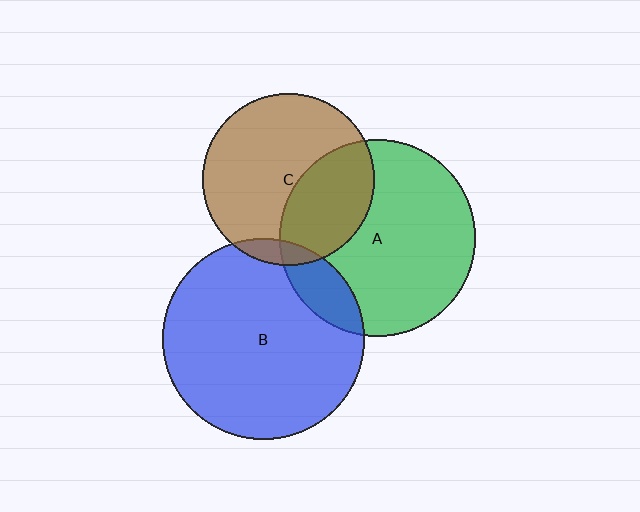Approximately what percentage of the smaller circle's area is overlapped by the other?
Approximately 5%.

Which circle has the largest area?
Circle B (blue).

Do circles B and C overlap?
Yes.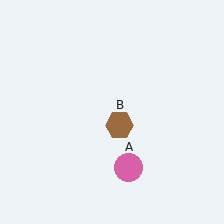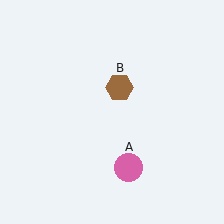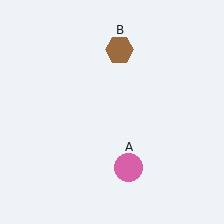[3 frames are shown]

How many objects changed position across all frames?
1 object changed position: brown hexagon (object B).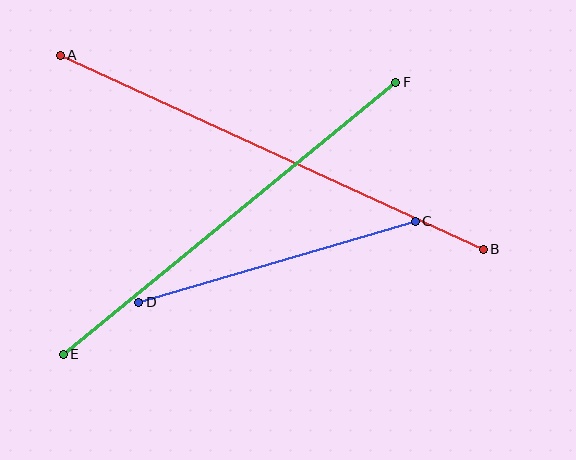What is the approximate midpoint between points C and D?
The midpoint is at approximately (277, 262) pixels.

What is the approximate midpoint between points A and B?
The midpoint is at approximately (272, 152) pixels.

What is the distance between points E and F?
The distance is approximately 429 pixels.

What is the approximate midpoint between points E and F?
The midpoint is at approximately (229, 218) pixels.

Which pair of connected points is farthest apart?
Points A and B are farthest apart.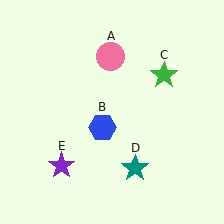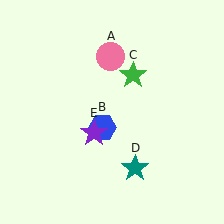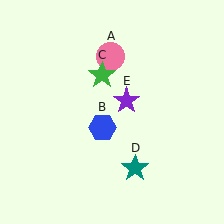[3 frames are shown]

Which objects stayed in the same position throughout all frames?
Pink circle (object A) and blue hexagon (object B) and teal star (object D) remained stationary.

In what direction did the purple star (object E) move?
The purple star (object E) moved up and to the right.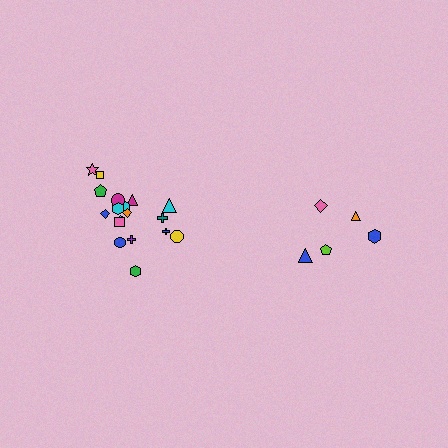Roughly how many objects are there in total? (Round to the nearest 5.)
Roughly 25 objects in total.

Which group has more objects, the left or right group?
The left group.